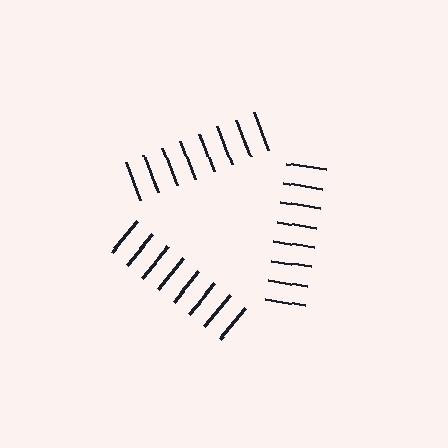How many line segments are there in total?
24 — 8 along each of the 3 edges.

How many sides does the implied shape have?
3 sides — the line-ends trace a triangle.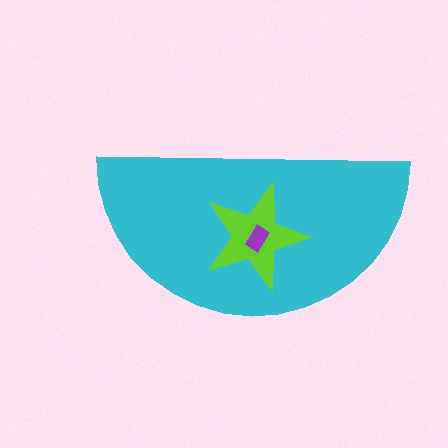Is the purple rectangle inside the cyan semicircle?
Yes.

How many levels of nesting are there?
3.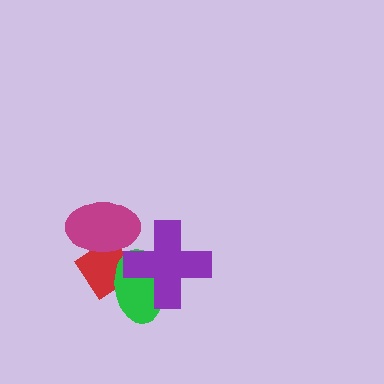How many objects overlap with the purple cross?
2 objects overlap with the purple cross.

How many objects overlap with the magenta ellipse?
1 object overlaps with the magenta ellipse.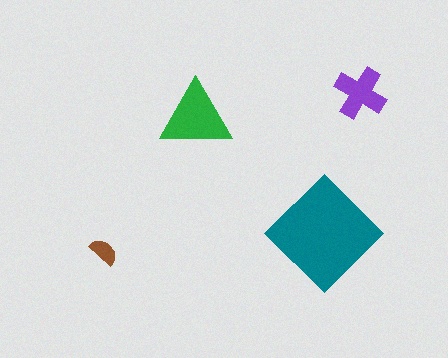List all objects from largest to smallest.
The teal diamond, the green triangle, the purple cross, the brown semicircle.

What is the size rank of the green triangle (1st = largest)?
2nd.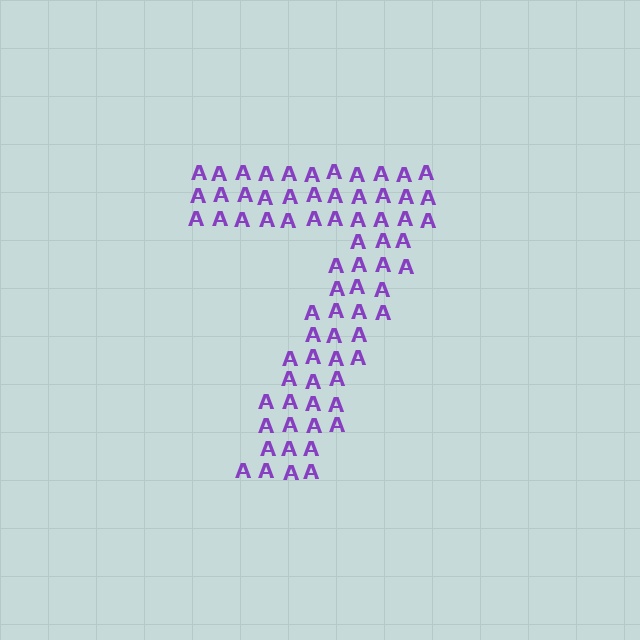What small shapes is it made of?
It is made of small letter A's.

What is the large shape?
The large shape is the digit 7.